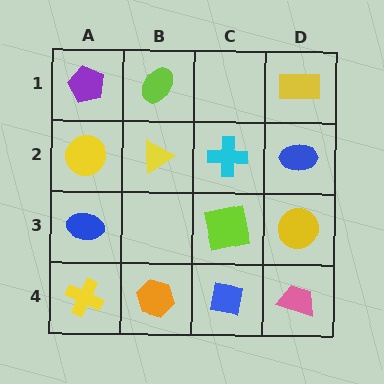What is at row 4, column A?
A yellow cross.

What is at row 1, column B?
A lime ellipse.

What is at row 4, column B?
An orange hexagon.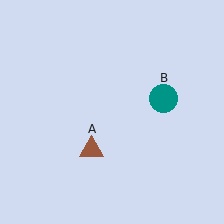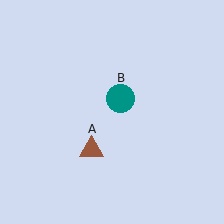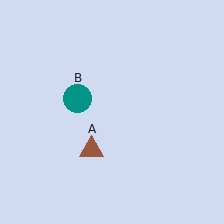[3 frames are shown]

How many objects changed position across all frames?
1 object changed position: teal circle (object B).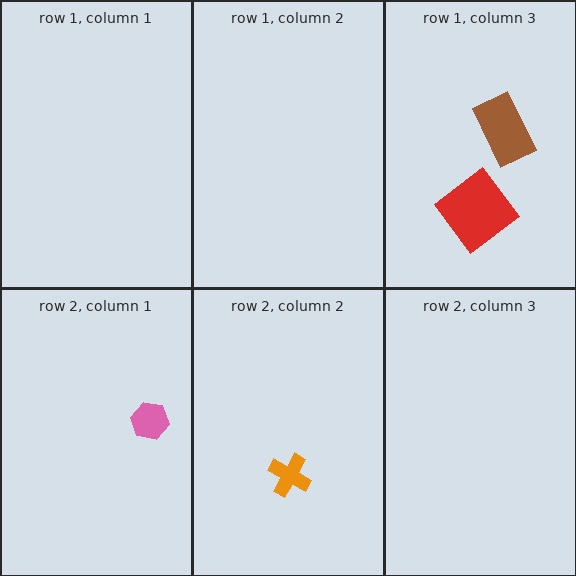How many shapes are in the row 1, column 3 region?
2.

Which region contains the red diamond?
The row 1, column 3 region.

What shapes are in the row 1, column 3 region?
The brown rectangle, the red diamond.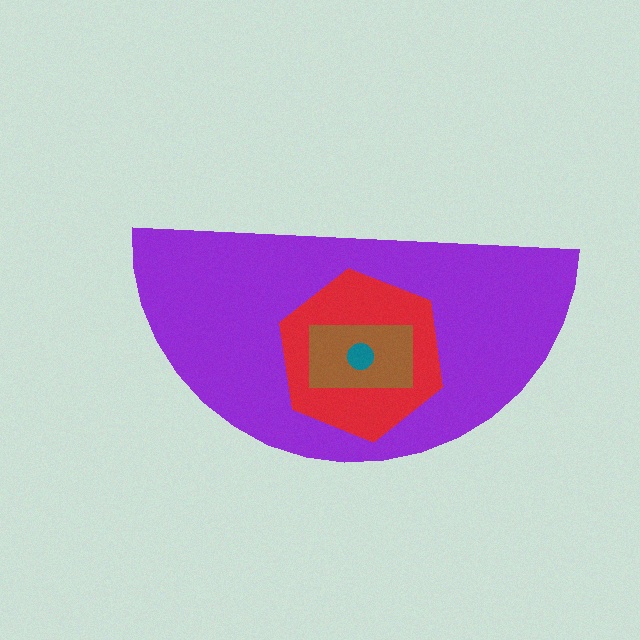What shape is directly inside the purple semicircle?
The red hexagon.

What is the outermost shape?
The purple semicircle.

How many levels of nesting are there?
4.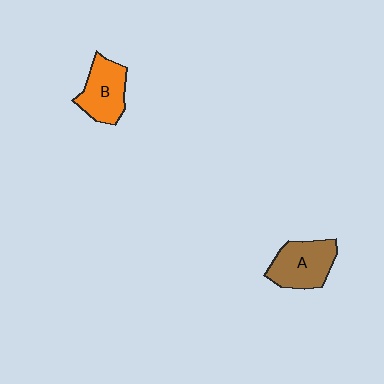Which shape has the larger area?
Shape A (brown).